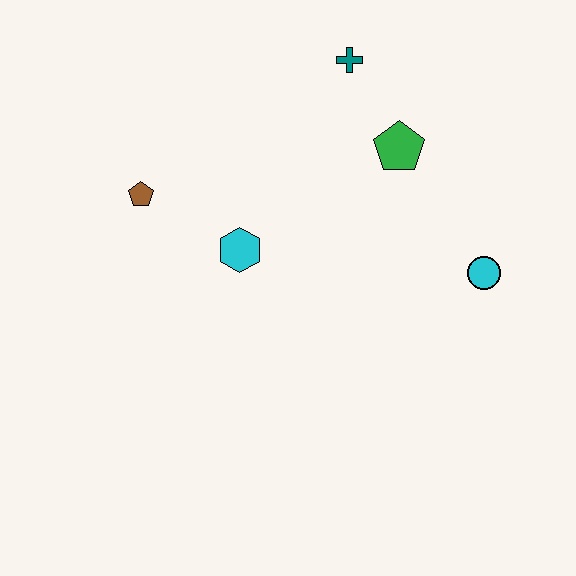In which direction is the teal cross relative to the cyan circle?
The teal cross is above the cyan circle.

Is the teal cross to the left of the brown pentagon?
No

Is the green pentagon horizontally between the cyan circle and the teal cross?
Yes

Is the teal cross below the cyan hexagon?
No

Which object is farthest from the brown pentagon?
The cyan circle is farthest from the brown pentagon.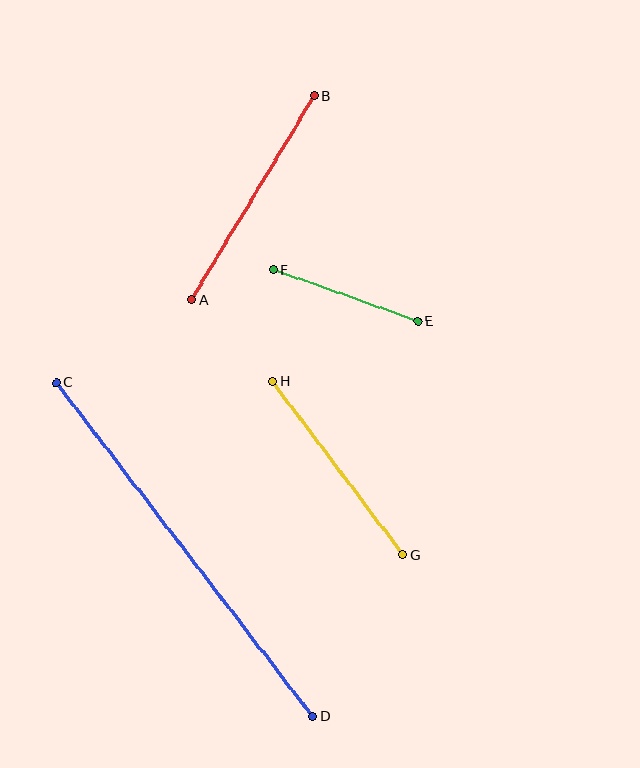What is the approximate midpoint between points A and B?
The midpoint is at approximately (253, 198) pixels.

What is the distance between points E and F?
The distance is approximately 153 pixels.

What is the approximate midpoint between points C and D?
The midpoint is at approximately (185, 550) pixels.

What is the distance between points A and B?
The distance is approximately 238 pixels.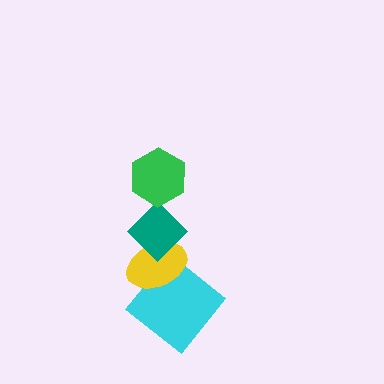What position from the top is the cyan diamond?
The cyan diamond is 4th from the top.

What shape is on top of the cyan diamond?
The yellow ellipse is on top of the cyan diamond.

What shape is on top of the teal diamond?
The green hexagon is on top of the teal diamond.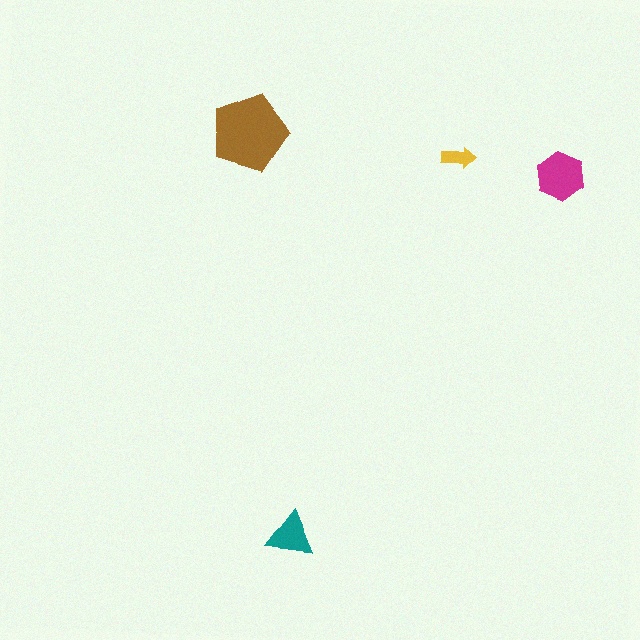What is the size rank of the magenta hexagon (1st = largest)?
2nd.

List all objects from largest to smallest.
The brown pentagon, the magenta hexagon, the teal triangle, the yellow arrow.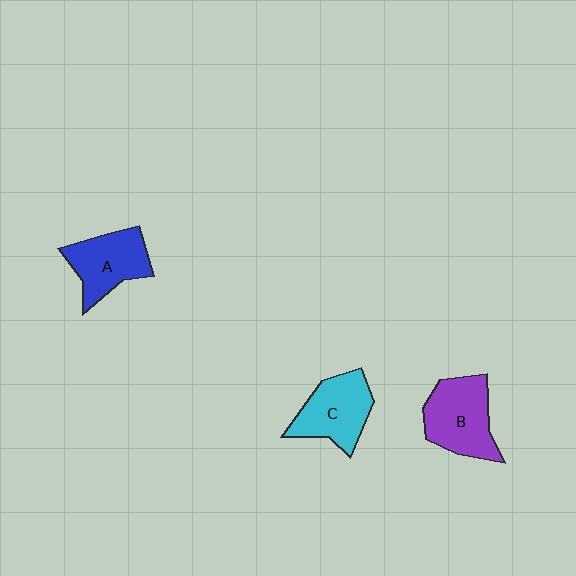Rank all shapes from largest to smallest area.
From largest to smallest: B (purple), C (cyan), A (blue).